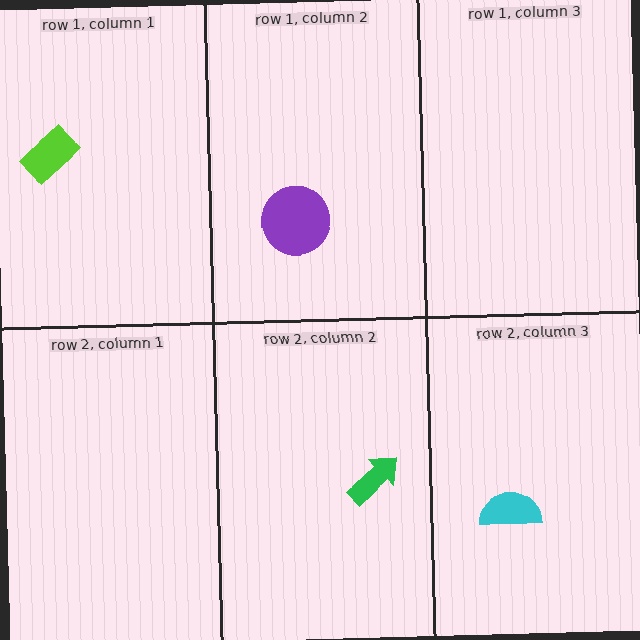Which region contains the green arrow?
The row 2, column 2 region.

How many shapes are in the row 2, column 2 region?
1.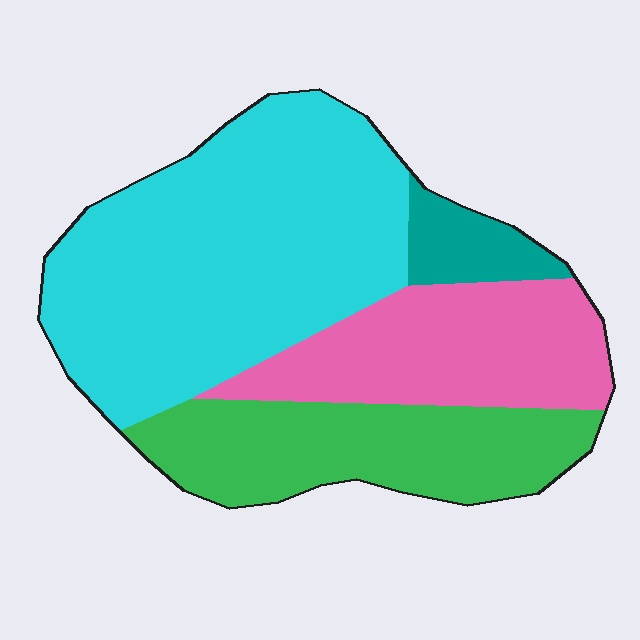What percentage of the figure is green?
Green covers around 25% of the figure.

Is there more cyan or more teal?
Cyan.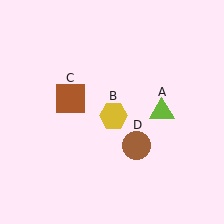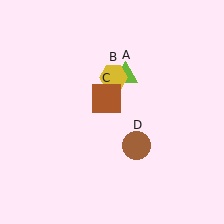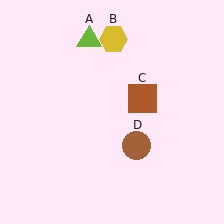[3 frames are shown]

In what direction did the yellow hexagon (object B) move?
The yellow hexagon (object B) moved up.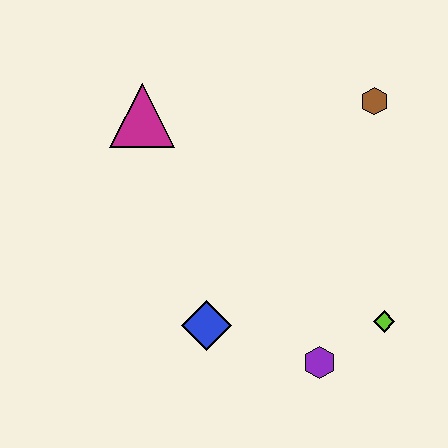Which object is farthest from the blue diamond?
The brown hexagon is farthest from the blue diamond.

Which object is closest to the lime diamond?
The purple hexagon is closest to the lime diamond.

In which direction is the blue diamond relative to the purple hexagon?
The blue diamond is to the left of the purple hexagon.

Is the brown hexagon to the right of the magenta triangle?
Yes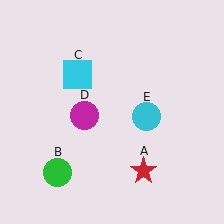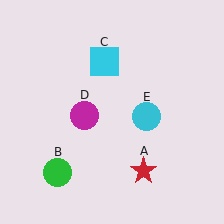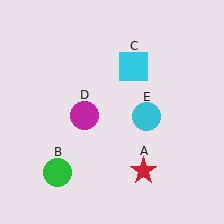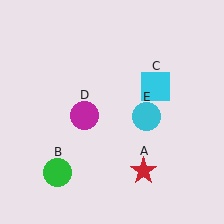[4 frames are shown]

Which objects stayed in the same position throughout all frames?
Red star (object A) and green circle (object B) and magenta circle (object D) and cyan circle (object E) remained stationary.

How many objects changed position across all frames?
1 object changed position: cyan square (object C).